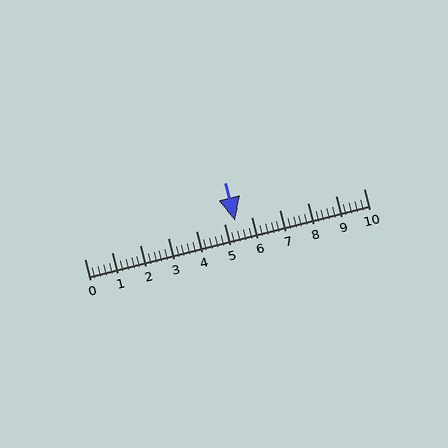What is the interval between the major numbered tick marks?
The major tick marks are spaced 1 units apart.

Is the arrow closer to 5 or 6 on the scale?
The arrow is closer to 5.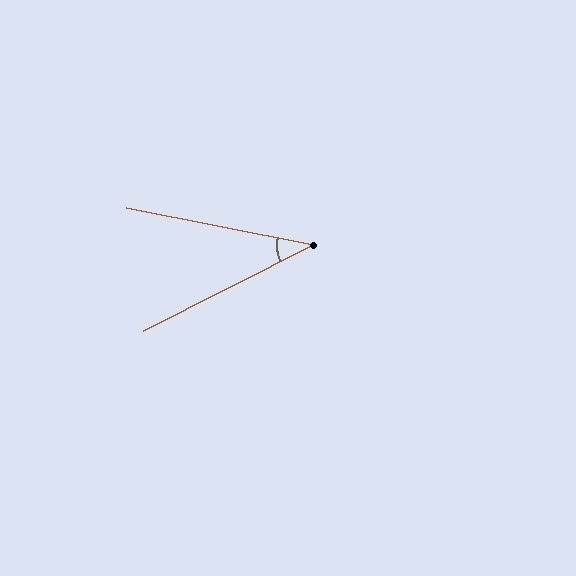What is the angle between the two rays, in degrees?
Approximately 38 degrees.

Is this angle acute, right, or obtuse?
It is acute.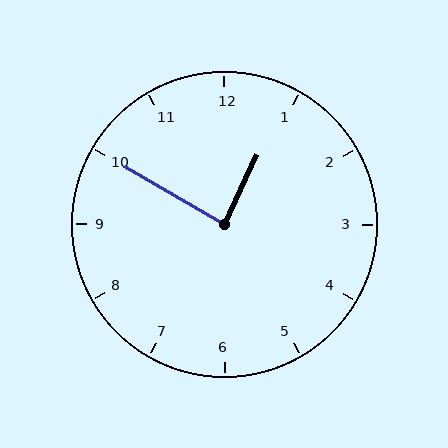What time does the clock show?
12:50.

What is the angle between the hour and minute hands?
Approximately 85 degrees.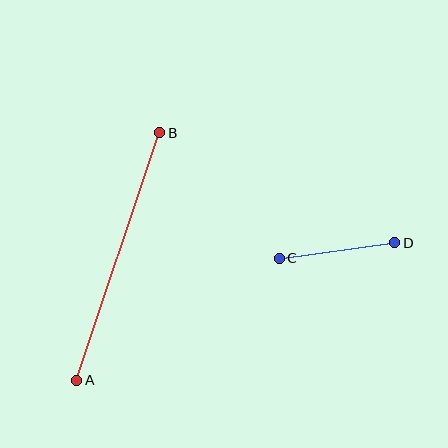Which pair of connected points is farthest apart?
Points A and B are farthest apart.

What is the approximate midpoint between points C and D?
The midpoint is at approximately (337, 251) pixels.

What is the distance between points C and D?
The distance is approximately 117 pixels.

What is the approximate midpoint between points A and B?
The midpoint is at approximately (118, 257) pixels.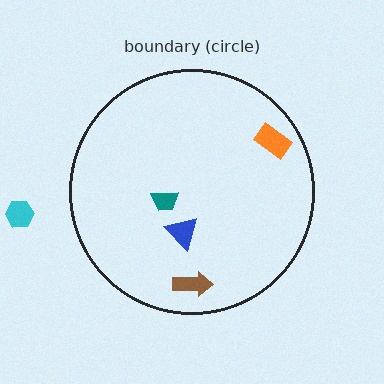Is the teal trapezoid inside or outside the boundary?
Inside.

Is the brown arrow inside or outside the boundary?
Inside.